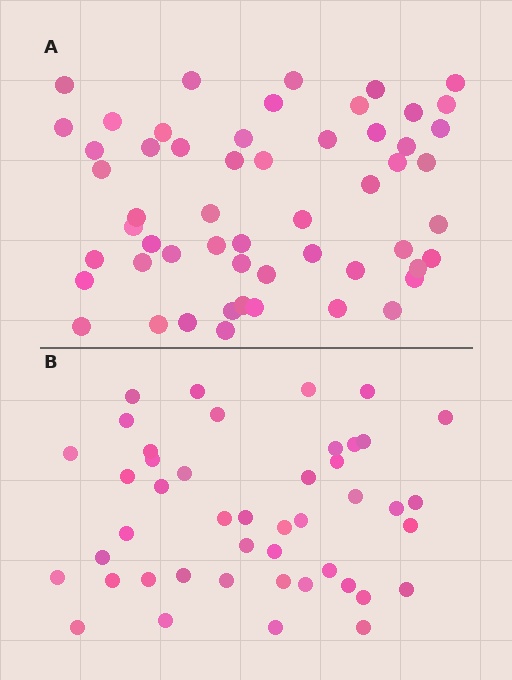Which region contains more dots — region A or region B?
Region A (the top region) has more dots.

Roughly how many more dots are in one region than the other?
Region A has roughly 10 or so more dots than region B.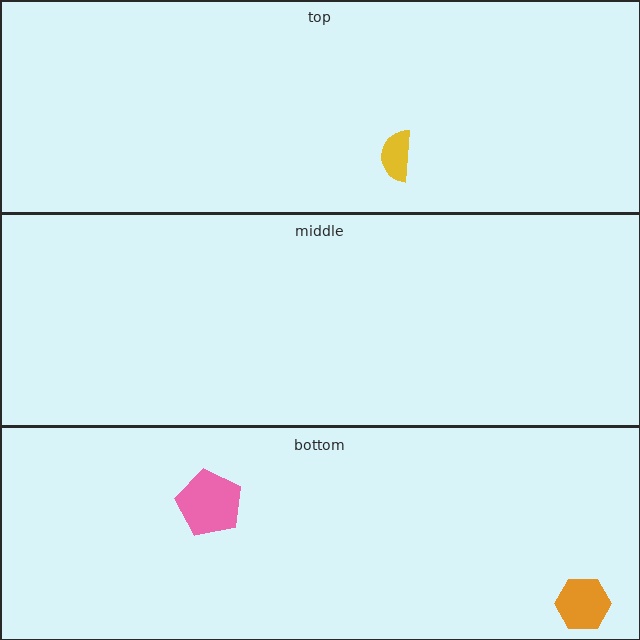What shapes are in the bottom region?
The pink pentagon, the orange hexagon.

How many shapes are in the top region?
1.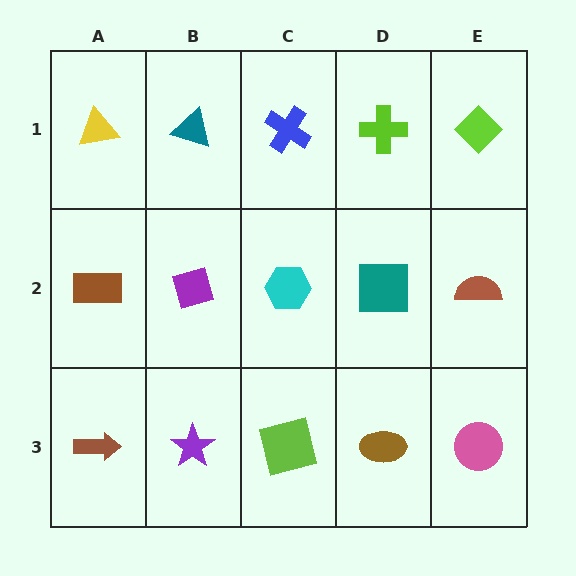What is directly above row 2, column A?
A yellow triangle.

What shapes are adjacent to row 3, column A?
A brown rectangle (row 2, column A), a purple star (row 3, column B).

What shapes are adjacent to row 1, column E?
A brown semicircle (row 2, column E), a lime cross (row 1, column D).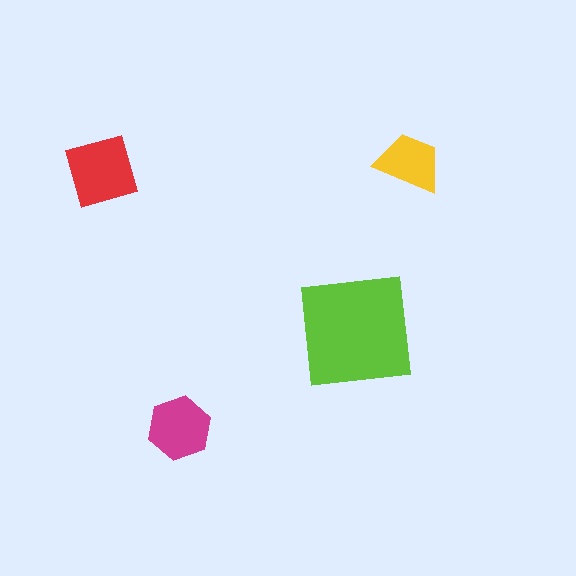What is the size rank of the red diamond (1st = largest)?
2nd.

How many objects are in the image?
There are 4 objects in the image.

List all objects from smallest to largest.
The yellow trapezoid, the magenta hexagon, the red diamond, the lime square.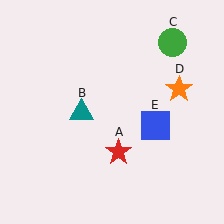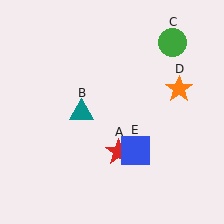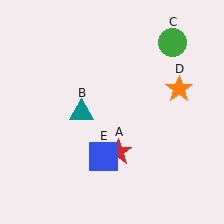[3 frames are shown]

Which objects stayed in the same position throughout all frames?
Red star (object A) and teal triangle (object B) and green circle (object C) and orange star (object D) remained stationary.